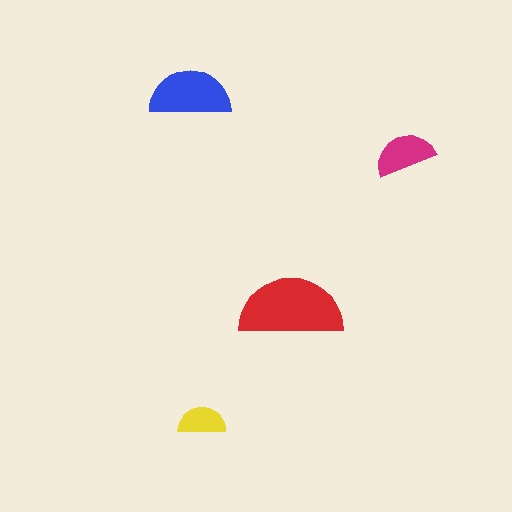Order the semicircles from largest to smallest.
the red one, the blue one, the magenta one, the yellow one.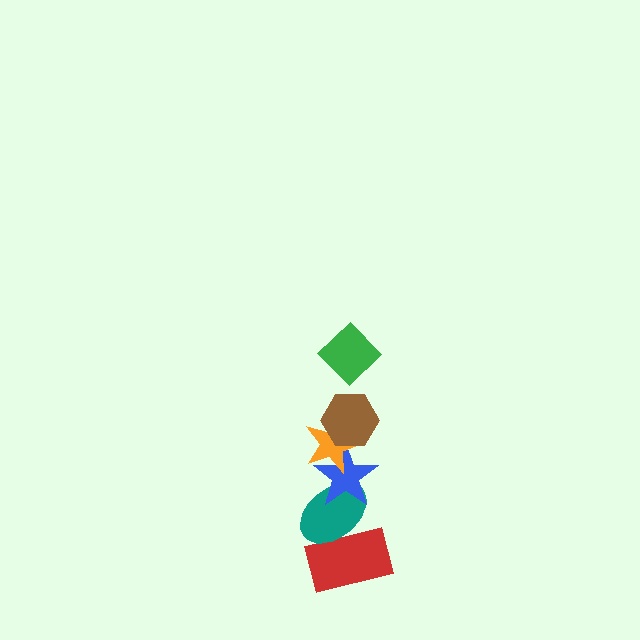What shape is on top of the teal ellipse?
The blue star is on top of the teal ellipse.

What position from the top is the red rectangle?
The red rectangle is 6th from the top.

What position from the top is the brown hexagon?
The brown hexagon is 2nd from the top.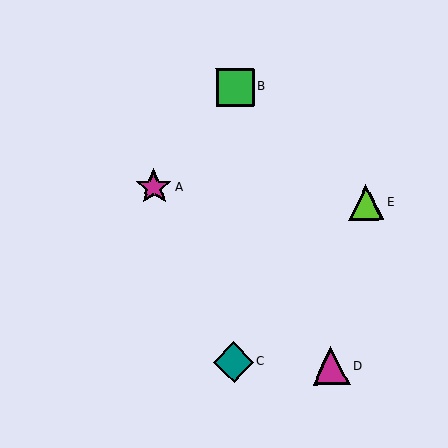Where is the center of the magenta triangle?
The center of the magenta triangle is at (331, 366).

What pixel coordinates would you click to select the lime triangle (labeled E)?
Click at (366, 203) to select the lime triangle E.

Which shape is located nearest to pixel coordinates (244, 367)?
The teal diamond (labeled C) at (234, 362) is nearest to that location.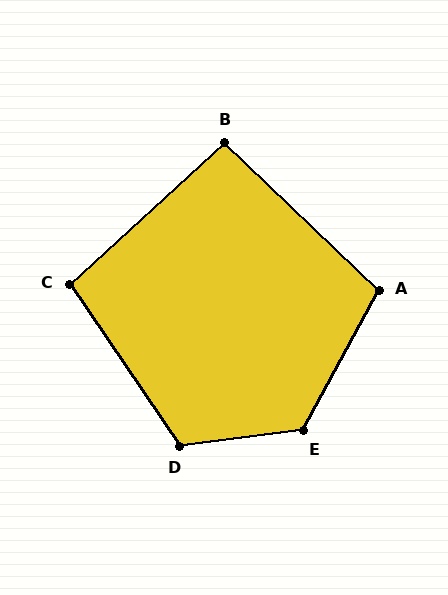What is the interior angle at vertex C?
Approximately 98 degrees (obtuse).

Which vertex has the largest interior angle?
E, at approximately 125 degrees.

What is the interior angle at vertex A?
Approximately 106 degrees (obtuse).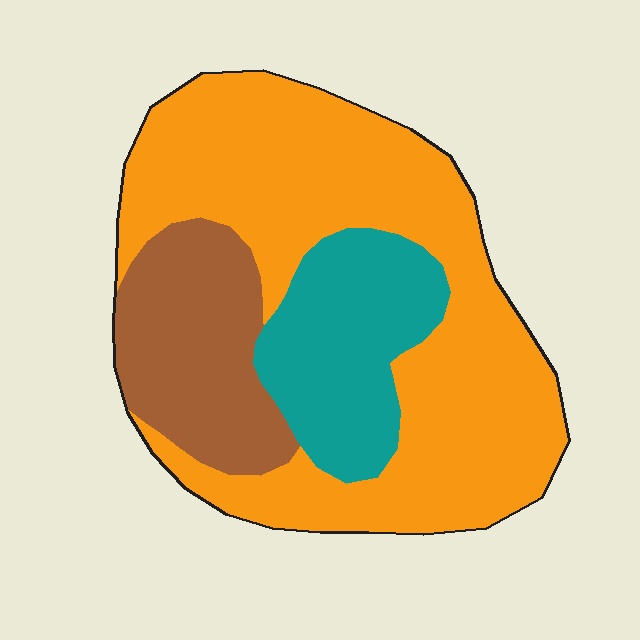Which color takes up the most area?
Orange, at roughly 60%.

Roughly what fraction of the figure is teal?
Teal covers about 20% of the figure.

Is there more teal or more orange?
Orange.